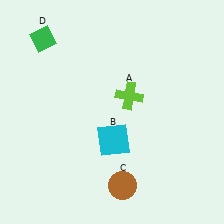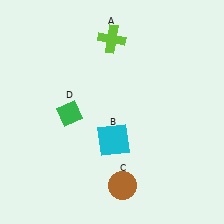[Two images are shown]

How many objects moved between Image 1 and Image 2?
2 objects moved between the two images.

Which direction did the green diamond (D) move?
The green diamond (D) moved down.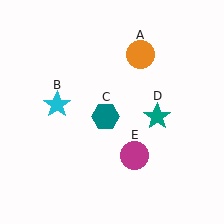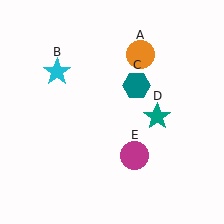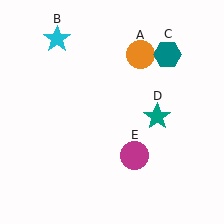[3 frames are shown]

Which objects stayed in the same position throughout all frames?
Orange circle (object A) and teal star (object D) and magenta circle (object E) remained stationary.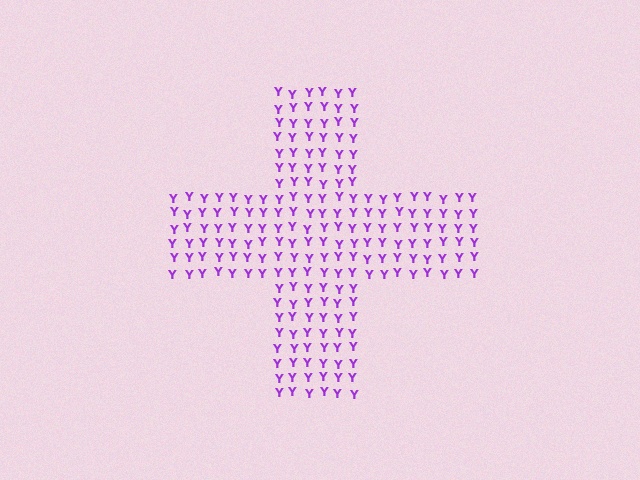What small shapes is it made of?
It is made of small letter Y's.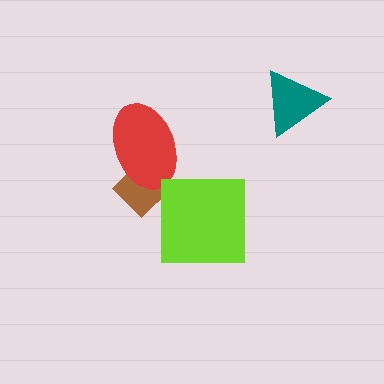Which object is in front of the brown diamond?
The red ellipse is in front of the brown diamond.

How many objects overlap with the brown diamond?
1 object overlaps with the brown diamond.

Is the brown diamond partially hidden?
Yes, it is partially covered by another shape.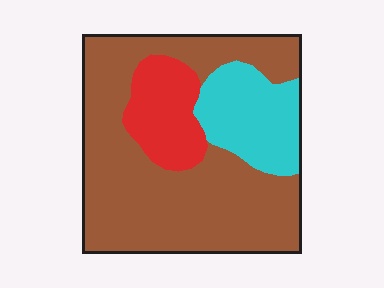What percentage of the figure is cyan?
Cyan takes up between a sixth and a third of the figure.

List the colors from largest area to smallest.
From largest to smallest: brown, cyan, red.